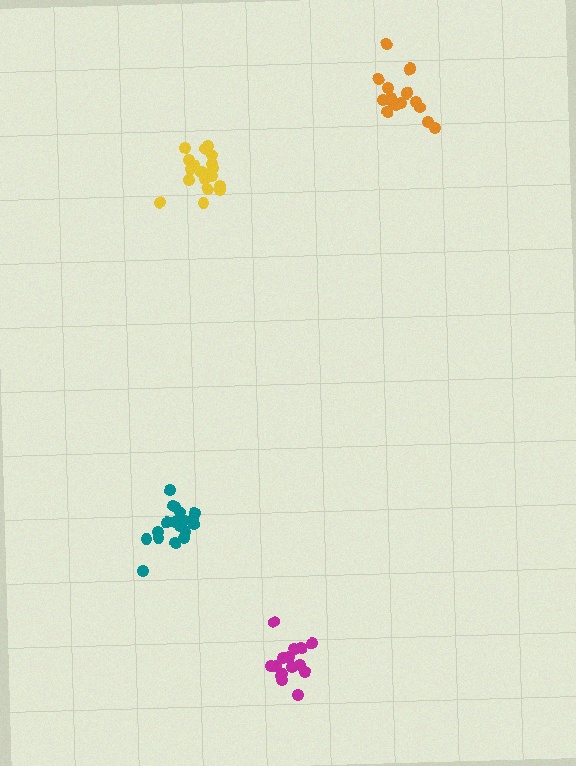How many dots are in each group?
Group 1: 20 dots, Group 2: 17 dots, Group 3: 15 dots, Group 4: 19 dots (71 total).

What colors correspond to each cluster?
The clusters are colored: yellow, orange, magenta, teal.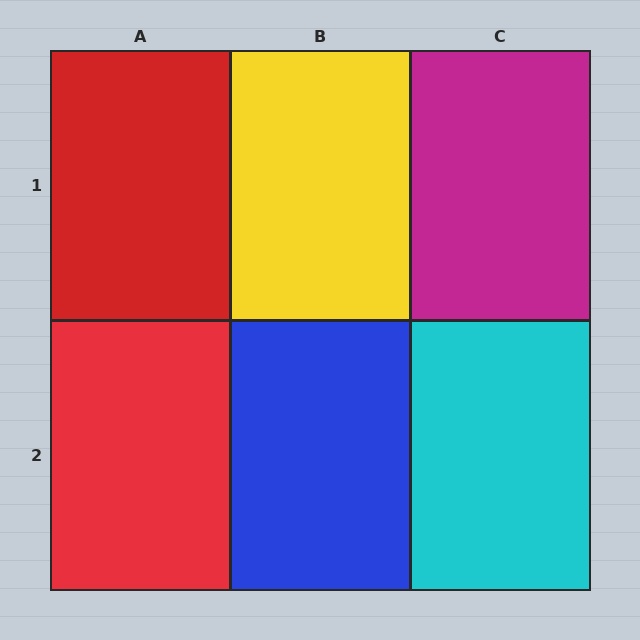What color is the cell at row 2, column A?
Red.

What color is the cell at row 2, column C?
Cyan.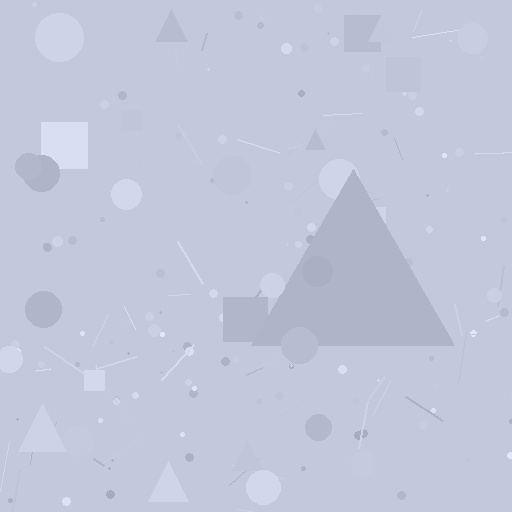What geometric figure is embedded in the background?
A triangle is embedded in the background.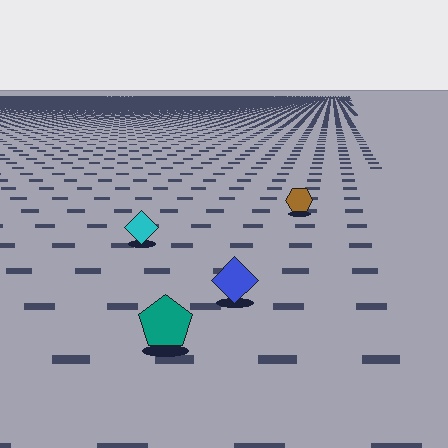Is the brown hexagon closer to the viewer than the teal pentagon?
No. The teal pentagon is closer — you can tell from the texture gradient: the ground texture is coarser near it.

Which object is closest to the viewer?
The teal pentagon is closest. The texture marks near it are larger and more spread out.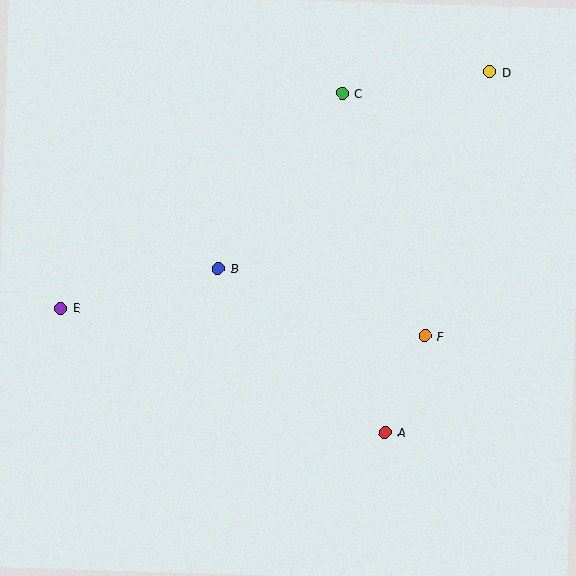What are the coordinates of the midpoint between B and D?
The midpoint between B and D is at (354, 170).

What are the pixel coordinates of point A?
Point A is at (385, 432).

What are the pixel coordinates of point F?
Point F is at (425, 336).